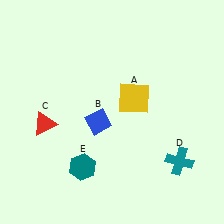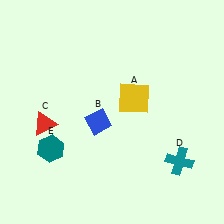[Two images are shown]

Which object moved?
The teal hexagon (E) moved left.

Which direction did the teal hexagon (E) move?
The teal hexagon (E) moved left.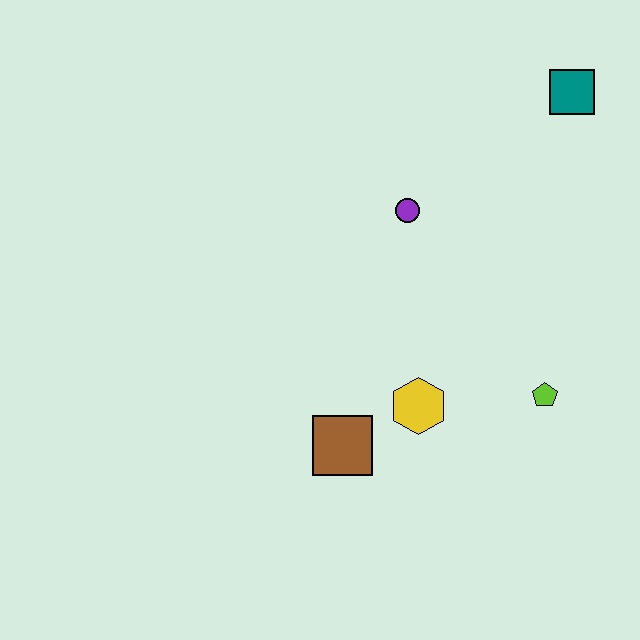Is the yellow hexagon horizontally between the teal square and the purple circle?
Yes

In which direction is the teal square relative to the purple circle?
The teal square is to the right of the purple circle.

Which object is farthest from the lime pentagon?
The teal square is farthest from the lime pentagon.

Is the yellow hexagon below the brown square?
No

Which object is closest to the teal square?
The purple circle is closest to the teal square.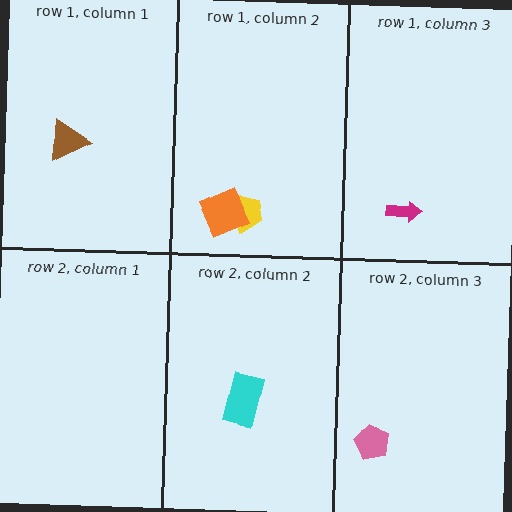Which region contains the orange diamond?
The row 1, column 2 region.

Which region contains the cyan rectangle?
The row 2, column 2 region.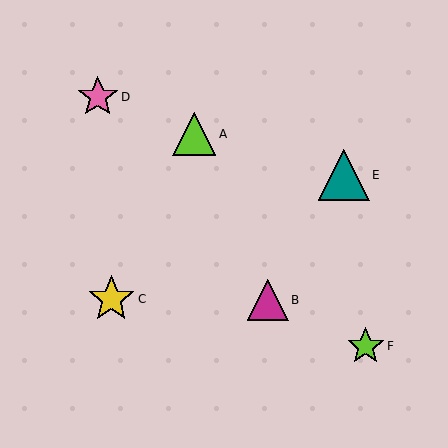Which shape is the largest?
The teal triangle (labeled E) is the largest.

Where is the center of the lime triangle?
The center of the lime triangle is at (194, 134).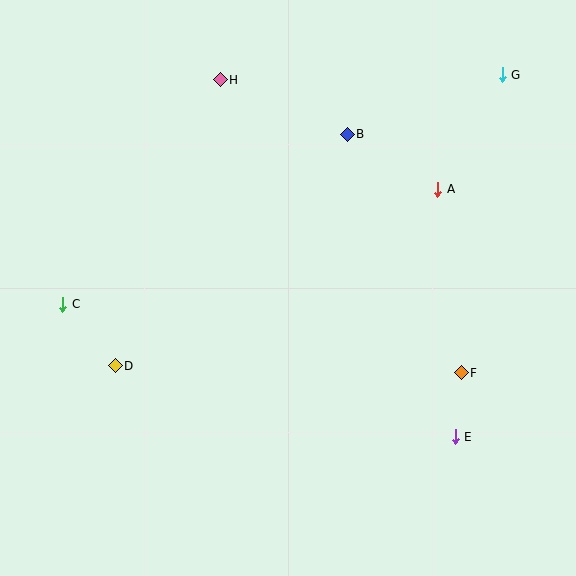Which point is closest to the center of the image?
Point B at (347, 134) is closest to the center.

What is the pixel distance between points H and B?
The distance between H and B is 138 pixels.